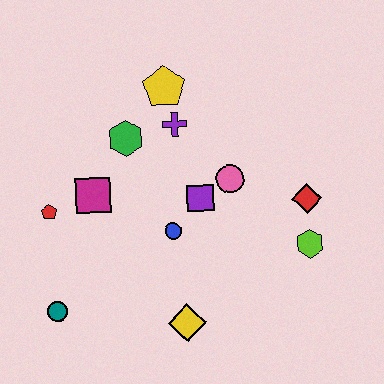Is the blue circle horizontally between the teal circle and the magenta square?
No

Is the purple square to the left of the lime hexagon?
Yes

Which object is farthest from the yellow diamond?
The yellow pentagon is farthest from the yellow diamond.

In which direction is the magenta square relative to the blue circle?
The magenta square is to the left of the blue circle.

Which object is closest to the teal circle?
The red pentagon is closest to the teal circle.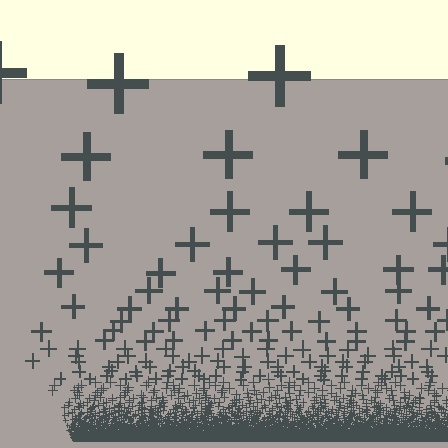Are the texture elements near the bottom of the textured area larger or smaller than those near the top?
Smaller. The gradient is inverted — elements near the bottom are smaller and denser.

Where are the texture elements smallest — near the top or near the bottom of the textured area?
Near the bottom.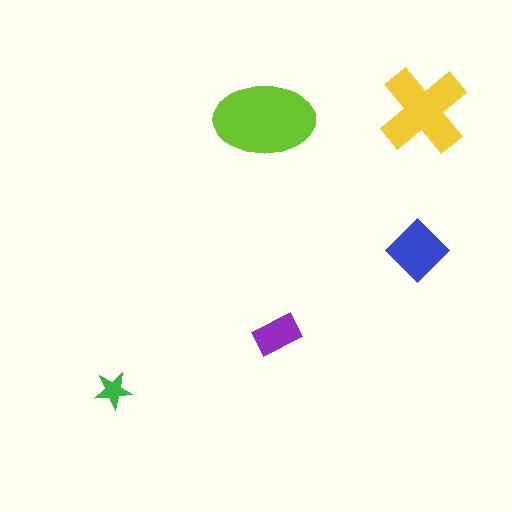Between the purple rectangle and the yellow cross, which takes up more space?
The yellow cross.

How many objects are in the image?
There are 5 objects in the image.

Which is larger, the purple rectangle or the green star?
The purple rectangle.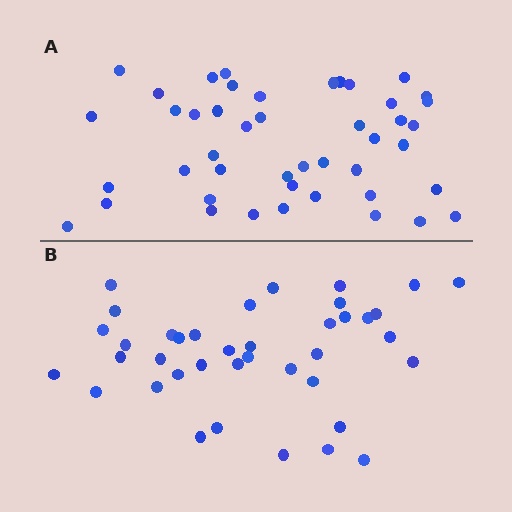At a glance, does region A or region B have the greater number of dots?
Region A (the top region) has more dots.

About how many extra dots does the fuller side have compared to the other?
Region A has about 6 more dots than region B.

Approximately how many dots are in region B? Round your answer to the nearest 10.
About 40 dots. (The exact count is 39, which rounds to 40.)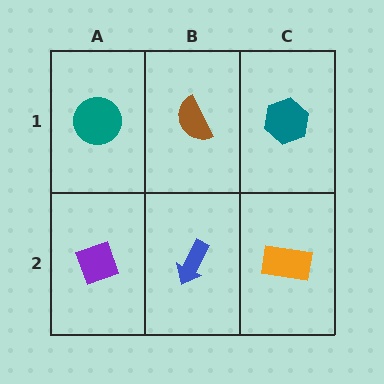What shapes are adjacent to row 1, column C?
An orange rectangle (row 2, column C), a brown semicircle (row 1, column B).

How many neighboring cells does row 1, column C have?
2.